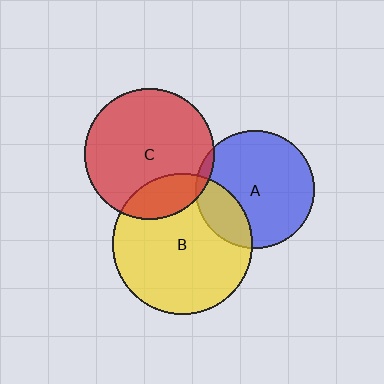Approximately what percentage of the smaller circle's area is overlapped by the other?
Approximately 20%.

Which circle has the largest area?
Circle B (yellow).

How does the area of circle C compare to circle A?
Approximately 1.2 times.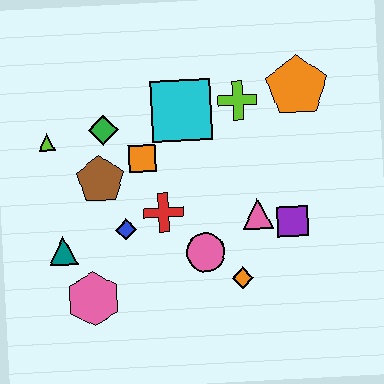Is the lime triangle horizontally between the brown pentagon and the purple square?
No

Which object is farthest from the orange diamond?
The lime triangle is farthest from the orange diamond.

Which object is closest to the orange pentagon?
The lime cross is closest to the orange pentagon.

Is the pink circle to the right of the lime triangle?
Yes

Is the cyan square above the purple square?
Yes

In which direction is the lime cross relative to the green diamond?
The lime cross is to the right of the green diamond.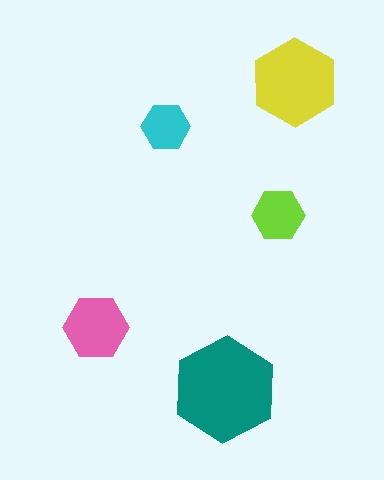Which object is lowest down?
The teal hexagon is bottommost.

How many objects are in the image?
There are 5 objects in the image.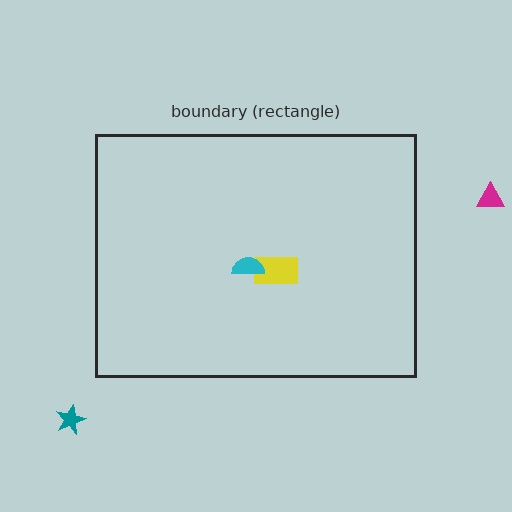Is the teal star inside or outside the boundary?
Outside.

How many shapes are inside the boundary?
2 inside, 2 outside.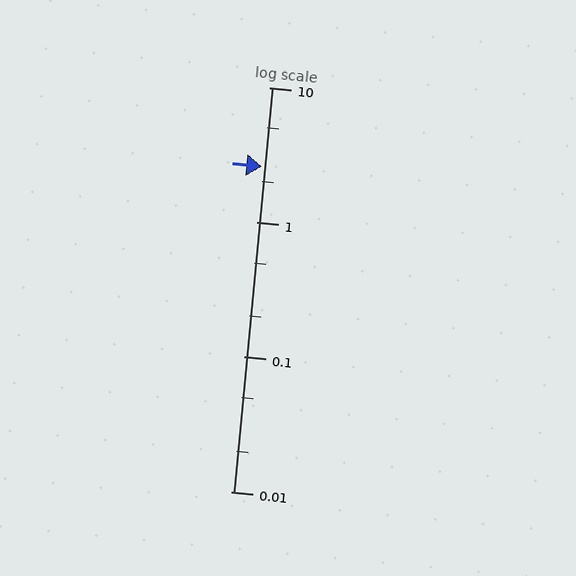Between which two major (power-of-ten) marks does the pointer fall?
The pointer is between 1 and 10.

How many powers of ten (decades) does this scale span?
The scale spans 3 decades, from 0.01 to 10.